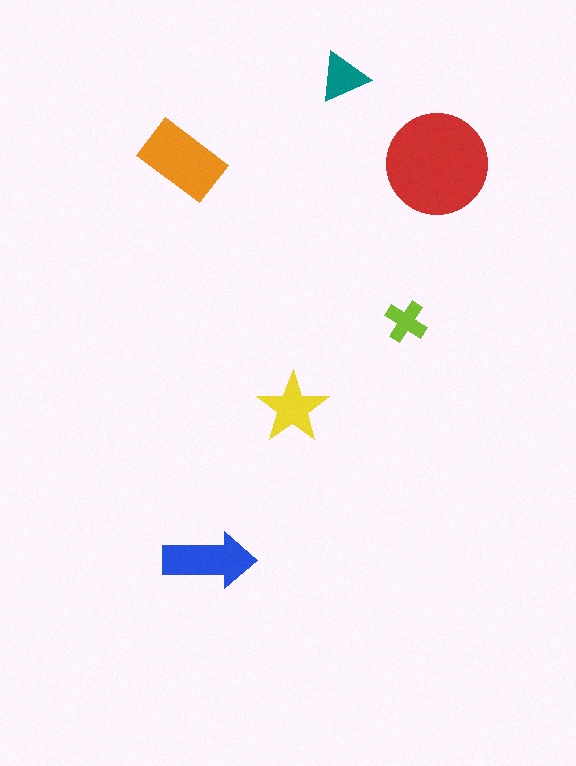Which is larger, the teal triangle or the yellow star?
The yellow star.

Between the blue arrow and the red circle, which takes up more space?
The red circle.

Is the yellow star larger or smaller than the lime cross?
Larger.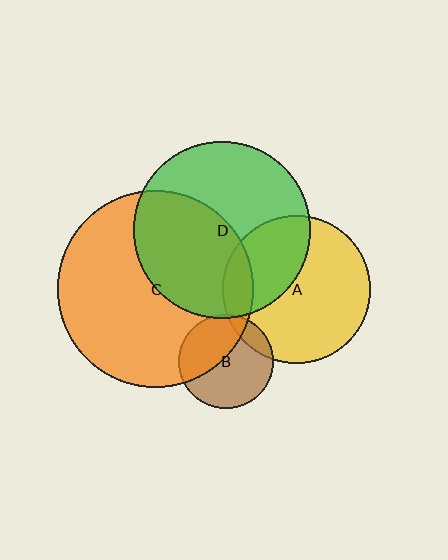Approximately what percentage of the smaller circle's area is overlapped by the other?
Approximately 15%.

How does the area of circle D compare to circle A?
Approximately 1.4 times.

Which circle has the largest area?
Circle C (orange).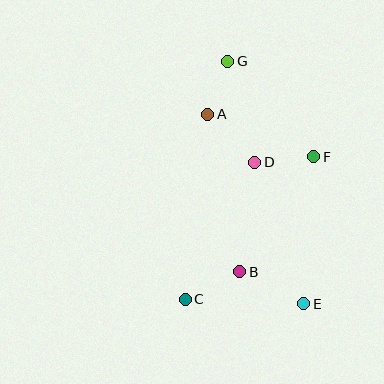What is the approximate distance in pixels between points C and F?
The distance between C and F is approximately 192 pixels.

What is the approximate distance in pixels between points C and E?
The distance between C and E is approximately 119 pixels.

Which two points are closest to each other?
Points A and G are closest to each other.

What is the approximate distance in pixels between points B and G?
The distance between B and G is approximately 211 pixels.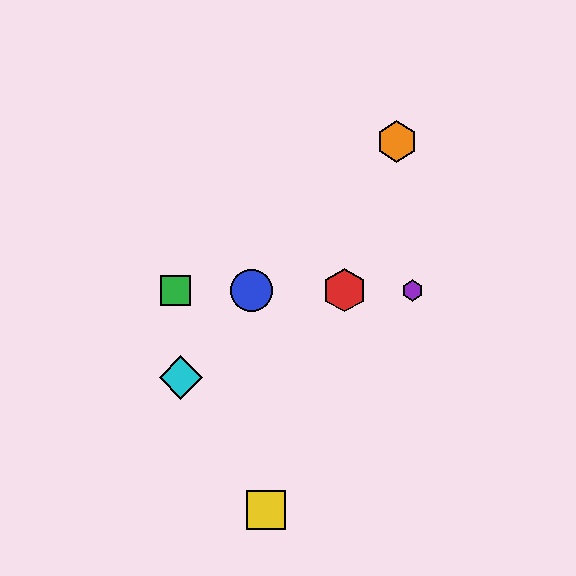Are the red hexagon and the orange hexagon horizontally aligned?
No, the red hexagon is at y≈290 and the orange hexagon is at y≈141.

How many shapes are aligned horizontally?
4 shapes (the red hexagon, the blue circle, the green square, the purple hexagon) are aligned horizontally.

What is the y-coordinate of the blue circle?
The blue circle is at y≈290.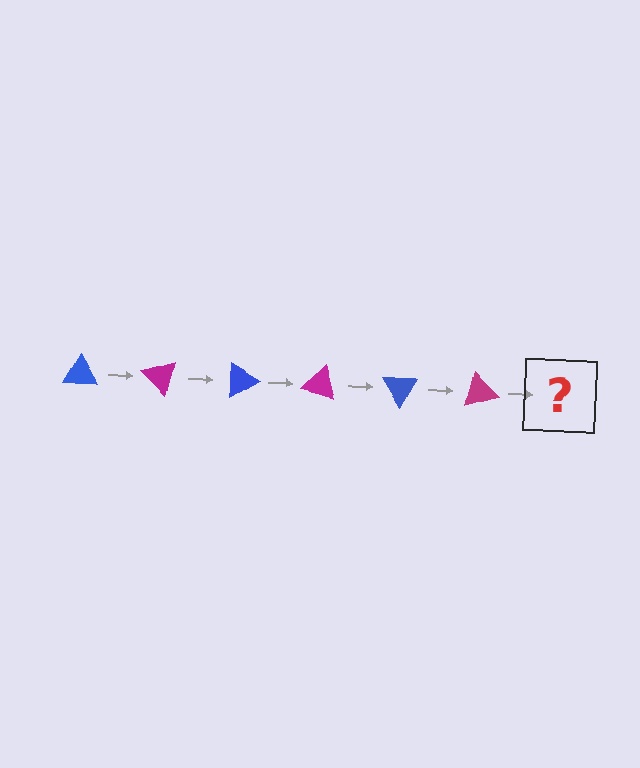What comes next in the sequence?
The next element should be a blue triangle, rotated 270 degrees from the start.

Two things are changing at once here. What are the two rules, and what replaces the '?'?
The two rules are that it rotates 45 degrees each step and the color cycles through blue and magenta. The '?' should be a blue triangle, rotated 270 degrees from the start.